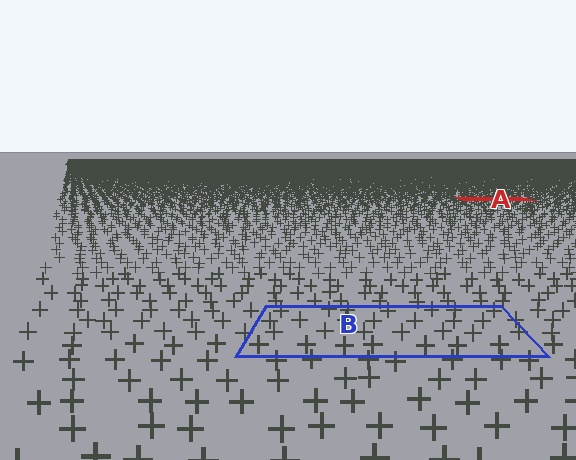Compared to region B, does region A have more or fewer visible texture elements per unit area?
Region A has more texture elements per unit area — they are packed more densely because it is farther away.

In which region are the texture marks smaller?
The texture marks are smaller in region A, because it is farther away.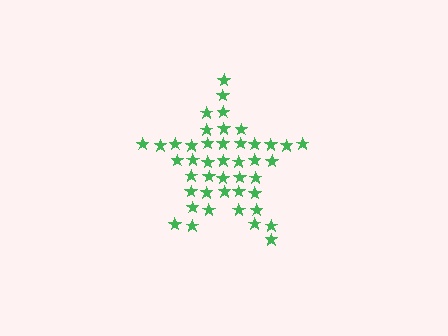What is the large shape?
The large shape is a star.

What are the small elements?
The small elements are stars.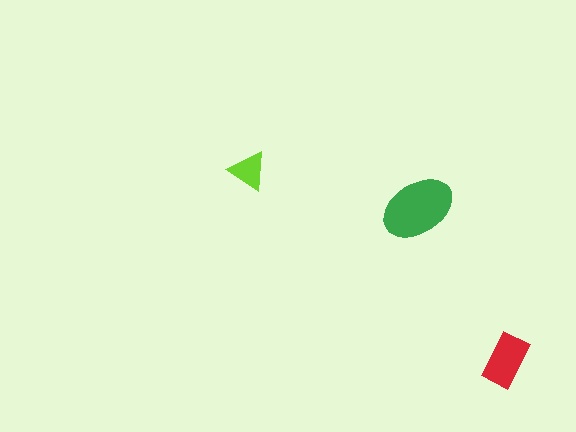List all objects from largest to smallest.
The green ellipse, the red rectangle, the lime triangle.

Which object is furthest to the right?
The red rectangle is rightmost.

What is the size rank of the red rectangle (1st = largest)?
2nd.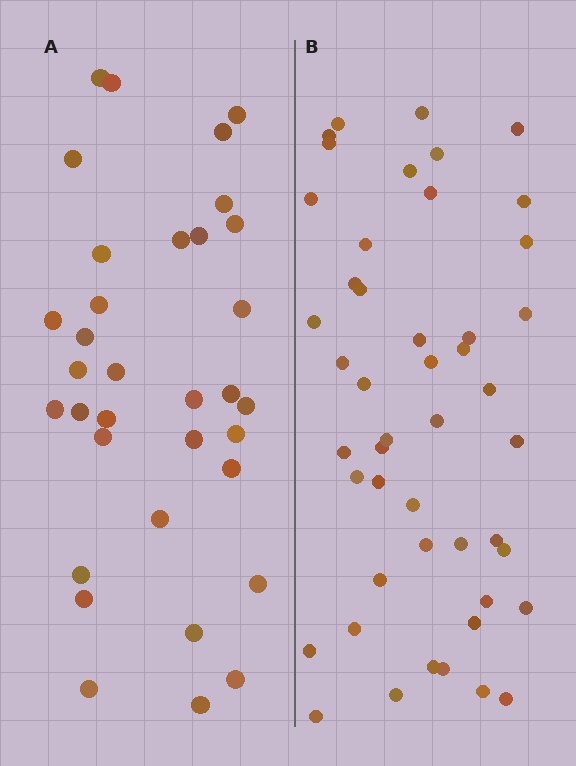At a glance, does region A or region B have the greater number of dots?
Region B (the right region) has more dots.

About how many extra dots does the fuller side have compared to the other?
Region B has approximately 15 more dots than region A.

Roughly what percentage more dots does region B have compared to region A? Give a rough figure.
About 40% more.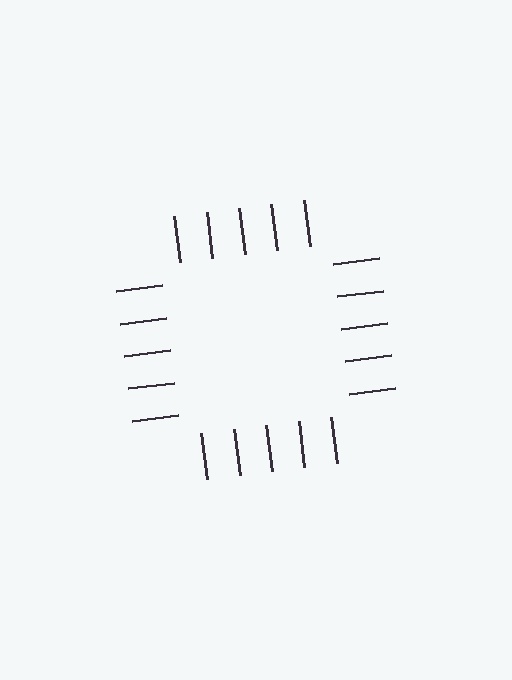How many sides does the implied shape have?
4 sides — the line-ends trace a square.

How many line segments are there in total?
20 — 5 along each of the 4 edges.